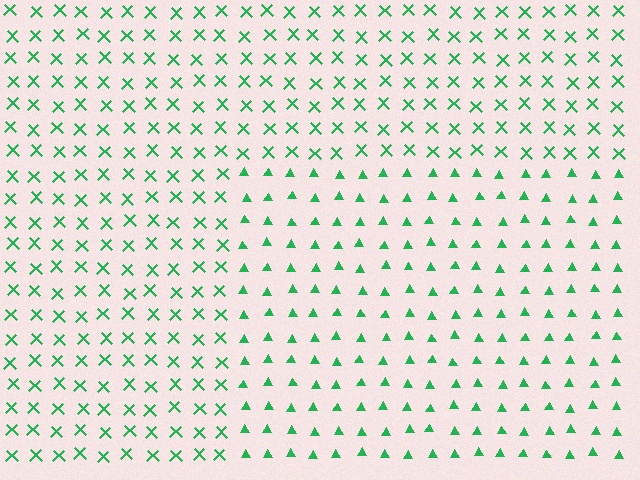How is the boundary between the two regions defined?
The boundary is defined by a change in element shape: triangles inside vs. X marks outside. All elements share the same color and spacing.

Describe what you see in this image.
The image is filled with small green elements arranged in a uniform grid. A rectangle-shaped region contains triangles, while the surrounding area contains X marks. The boundary is defined purely by the change in element shape.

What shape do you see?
I see a rectangle.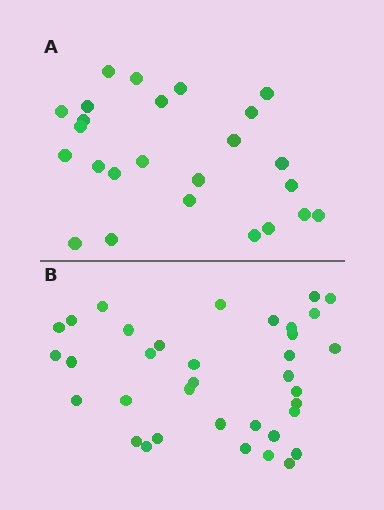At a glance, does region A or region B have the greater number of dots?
Region B (the bottom region) has more dots.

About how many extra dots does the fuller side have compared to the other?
Region B has roughly 12 or so more dots than region A.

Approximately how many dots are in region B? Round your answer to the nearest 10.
About 40 dots. (The exact count is 36, which rounds to 40.)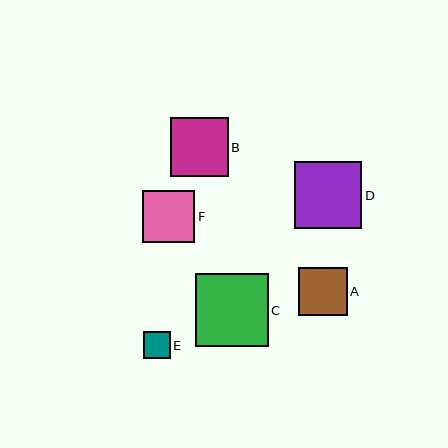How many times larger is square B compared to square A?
Square B is approximately 1.2 times the size of square A.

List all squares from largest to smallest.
From largest to smallest: C, D, B, F, A, E.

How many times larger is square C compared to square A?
Square C is approximately 1.5 times the size of square A.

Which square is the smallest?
Square E is the smallest with a size of approximately 26 pixels.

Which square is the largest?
Square C is the largest with a size of approximately 73 pixels.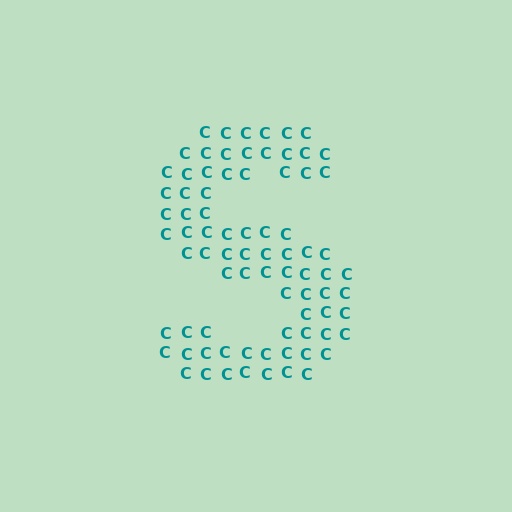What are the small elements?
The small elements are letter C's.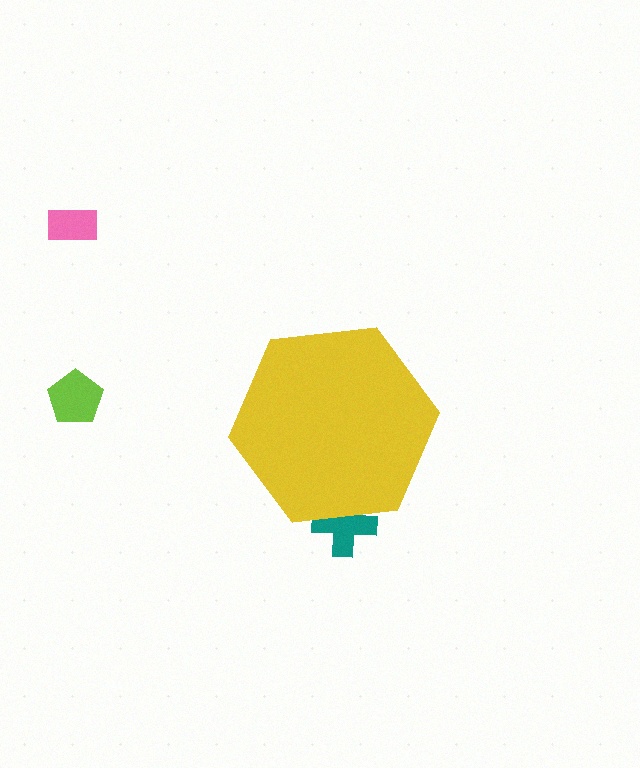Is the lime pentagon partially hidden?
No, the lime pentagon is fully visible.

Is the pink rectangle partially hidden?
No, the pink rectangle is fully visible.